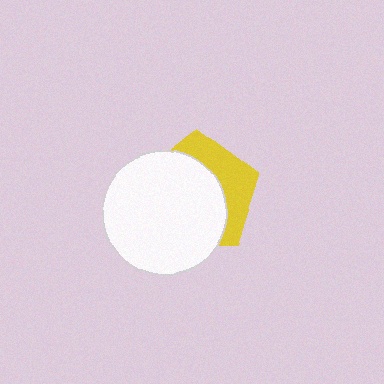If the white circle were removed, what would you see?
You would see the complete yellow pentagon.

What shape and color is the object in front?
The object in front is a white circle.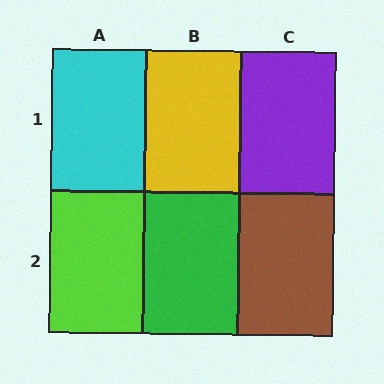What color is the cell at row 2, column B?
Green.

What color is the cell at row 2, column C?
Brown.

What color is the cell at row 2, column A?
Lime.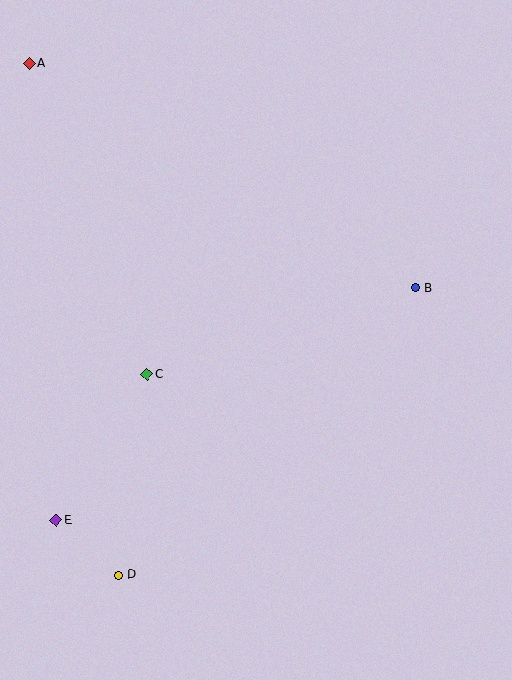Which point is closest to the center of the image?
Point C at (147, 375) is closest to the center.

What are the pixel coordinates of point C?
Point C is at (147, 375).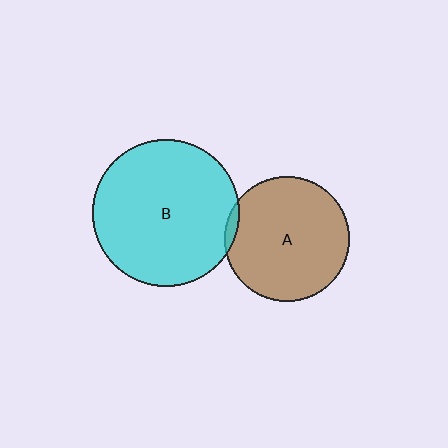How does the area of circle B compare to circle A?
Approximately 1.4 times.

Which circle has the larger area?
Circle B (cyan).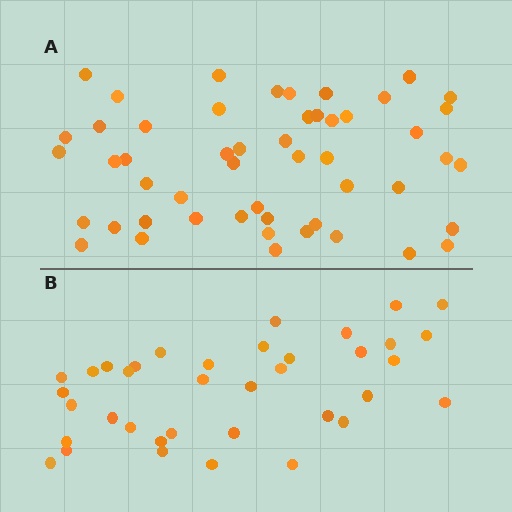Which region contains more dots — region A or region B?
Region A (the top region) has more dots.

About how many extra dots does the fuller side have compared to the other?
Region A has approximately 15 more dots than region B.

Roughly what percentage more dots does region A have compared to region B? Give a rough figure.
About 40% more.